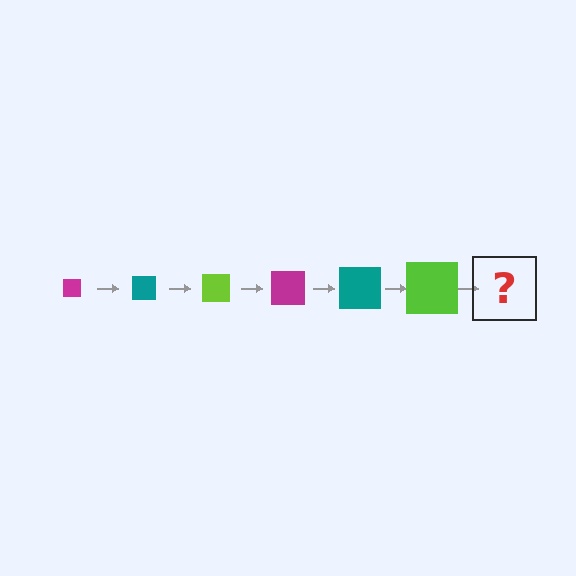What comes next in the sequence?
The next element should be a magenta square, larger than the previous one.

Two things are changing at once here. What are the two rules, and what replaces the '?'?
The two rules are that the square grows larger each step and the color cycles through magenta, teal, and lime. The '?' should be a magenta square, larger than the previous one.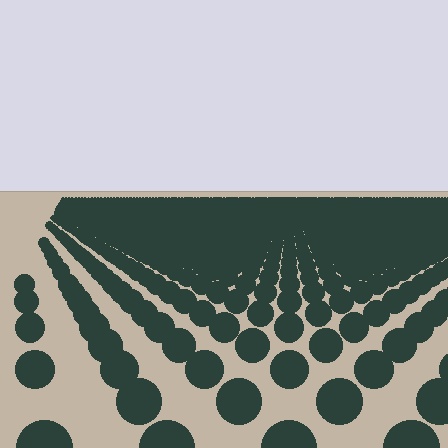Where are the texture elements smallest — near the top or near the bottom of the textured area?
Near the top.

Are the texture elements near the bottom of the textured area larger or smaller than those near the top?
Larger. Near the bottom, elements are closer to the viewer and appear at a bigger on-screen size.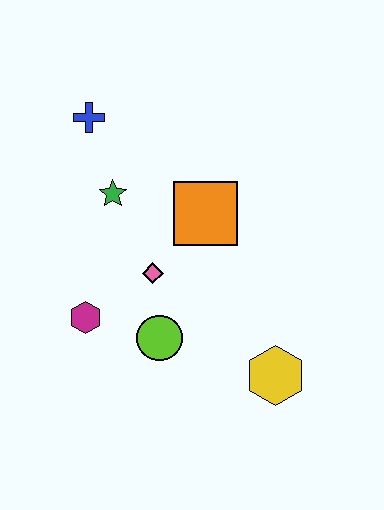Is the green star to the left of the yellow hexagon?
Yes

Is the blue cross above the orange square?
Yes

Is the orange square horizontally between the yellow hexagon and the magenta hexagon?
Yes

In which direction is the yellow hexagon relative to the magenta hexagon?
The yellow hexagon is to the right of the magenta hexagon.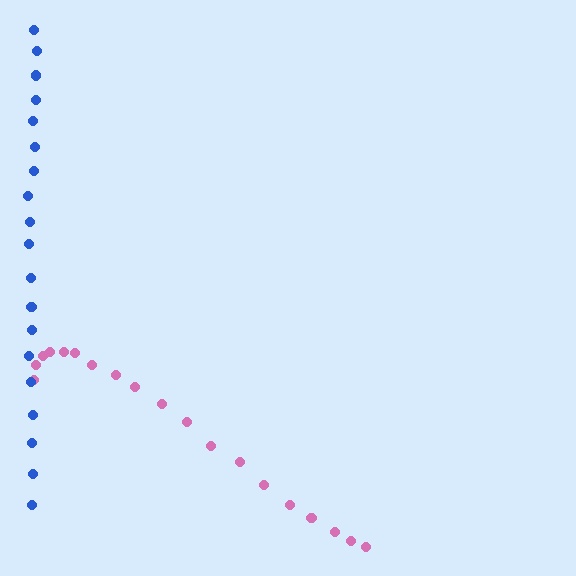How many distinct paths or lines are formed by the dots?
There are 2 distinct paths.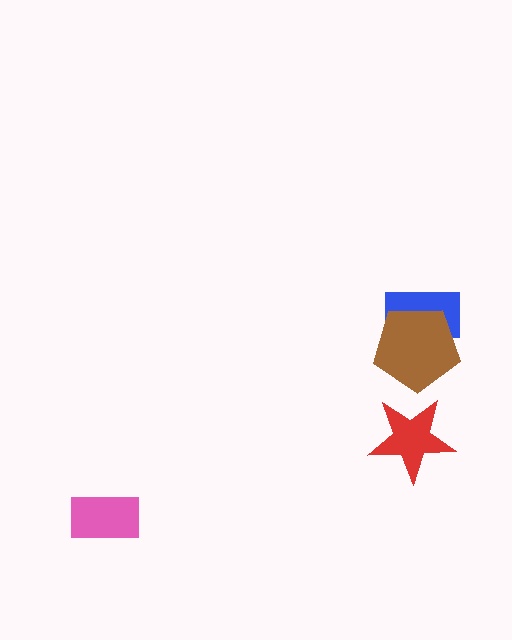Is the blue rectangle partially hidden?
Yes, it is partially covered by another shape.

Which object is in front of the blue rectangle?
The brown pentagon is in front of the blue rectangle.